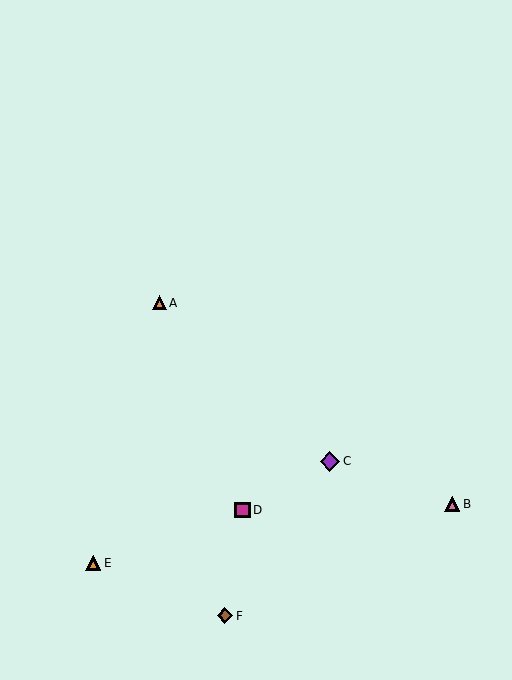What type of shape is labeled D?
Shape D is a magenta square.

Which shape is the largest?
The purple diamond (labeled C) is the largest.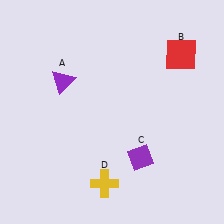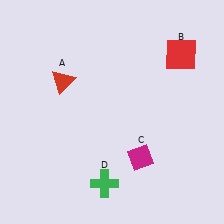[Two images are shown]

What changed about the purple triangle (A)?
In Image 1, A is purple. In Image 2, it changed to red.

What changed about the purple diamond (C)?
In Image 1, C is purple. In Image 2, it changed to magenta.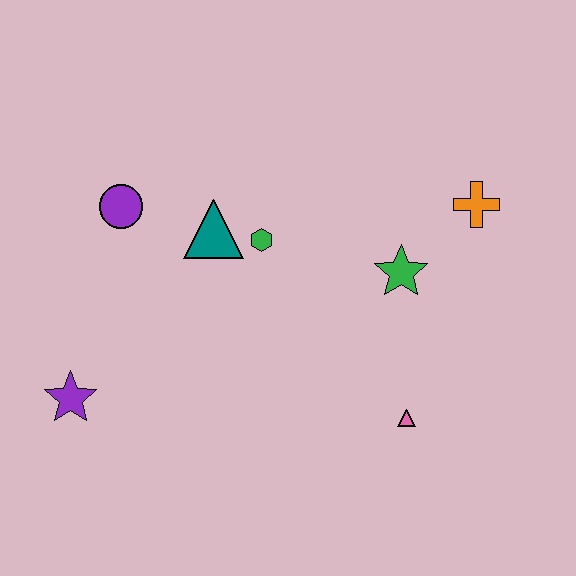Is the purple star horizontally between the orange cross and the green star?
No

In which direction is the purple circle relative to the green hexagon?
The purple circle is to the left of the green hexagon.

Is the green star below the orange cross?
Yes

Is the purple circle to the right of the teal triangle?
No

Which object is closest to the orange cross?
The green star is closest to the orange cross.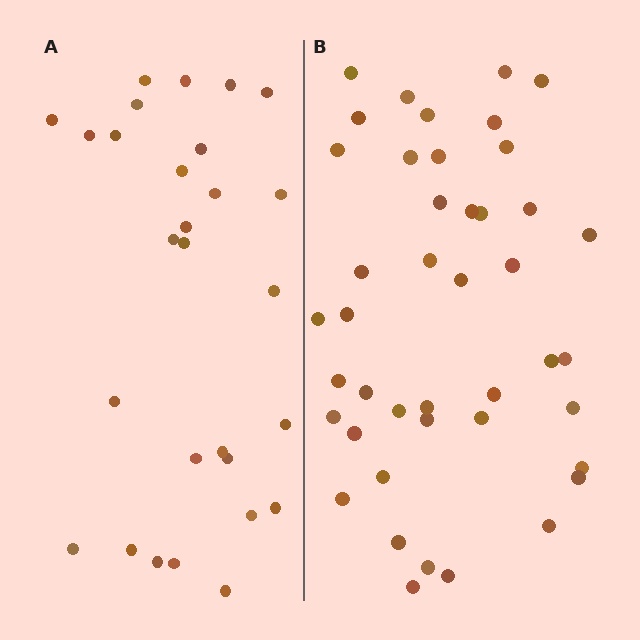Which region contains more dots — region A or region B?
Region B (the right region) has more dots.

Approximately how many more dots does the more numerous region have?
Region B has approximately 15 more dots than region A.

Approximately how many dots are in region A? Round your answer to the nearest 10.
About 30 dots. (The exact count is 28, which rounds to 30.)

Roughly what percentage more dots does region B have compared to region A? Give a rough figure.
About 55% more.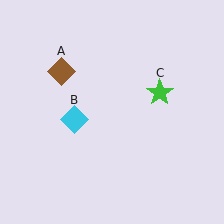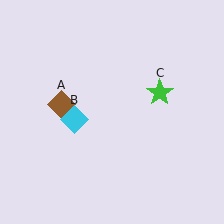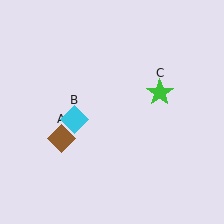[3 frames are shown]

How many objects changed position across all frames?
1 object changed position: brown diamond (object A).